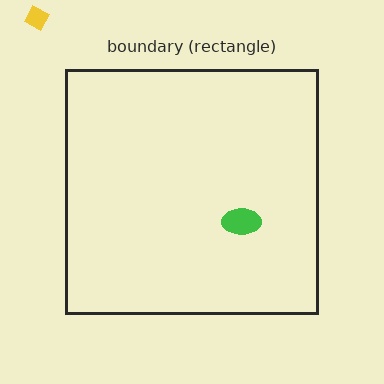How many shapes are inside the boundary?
1 inside, 1 outside.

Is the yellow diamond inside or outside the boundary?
Outside.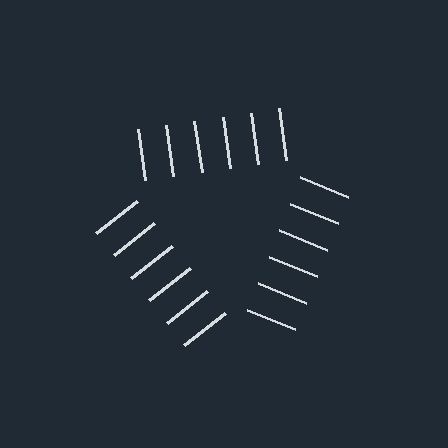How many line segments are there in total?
18 — 6 along each of the 3 edges.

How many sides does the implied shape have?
3 sides — the line-ends trace a triangle.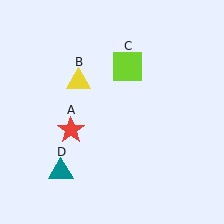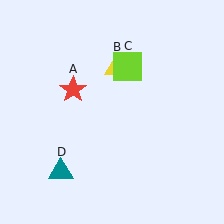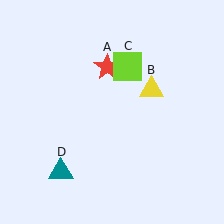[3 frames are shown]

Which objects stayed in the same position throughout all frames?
Lime square (object C) and teal triangle (object D) remained stationary.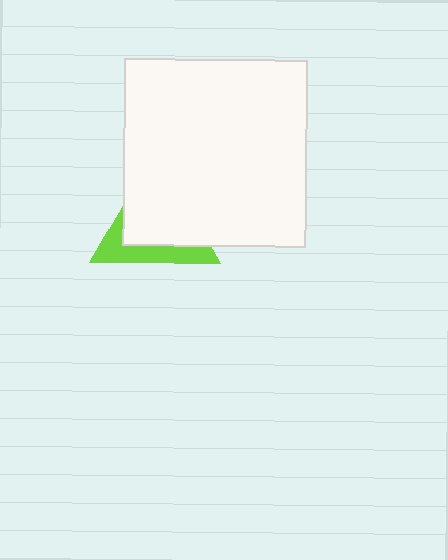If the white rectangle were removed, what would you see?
You would see the complete lime triangle.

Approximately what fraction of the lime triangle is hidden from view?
Roughly 68% of the lime triangle is hidden behind the white rectangle.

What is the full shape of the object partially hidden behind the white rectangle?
The partially hidden object is a lime triangle.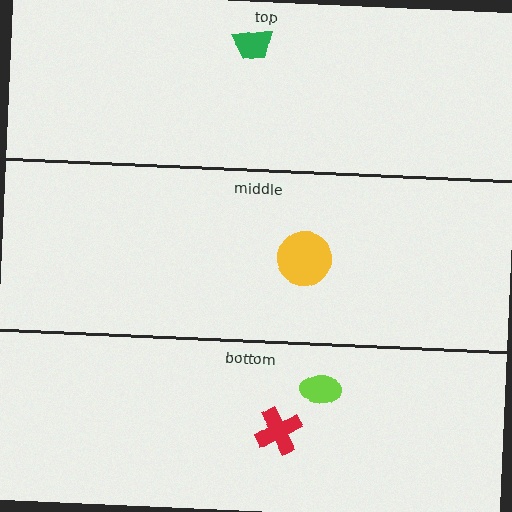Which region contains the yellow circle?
The middle region.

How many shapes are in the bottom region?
2.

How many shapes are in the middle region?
1.